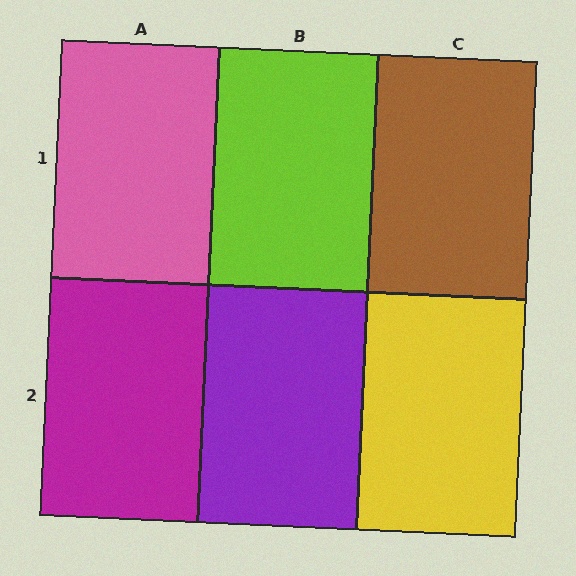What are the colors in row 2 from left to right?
Magenta, purple, yellow.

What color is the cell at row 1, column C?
Brown.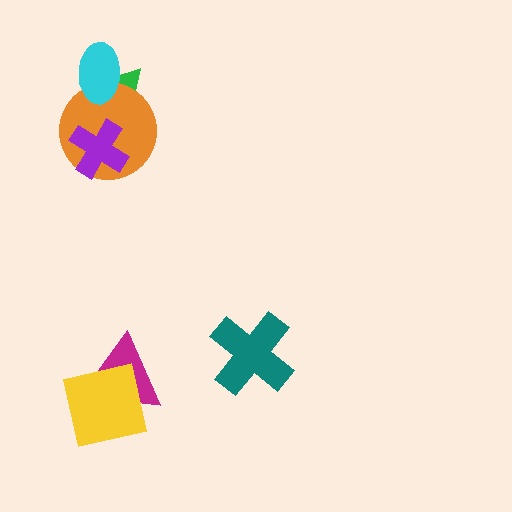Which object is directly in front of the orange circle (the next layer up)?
The cyan ellipse is directly in front of the orange circle.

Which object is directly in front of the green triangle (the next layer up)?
The orange circle is directly in front of the green triangle.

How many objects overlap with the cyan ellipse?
2 objects overlap with the cyan ellipse.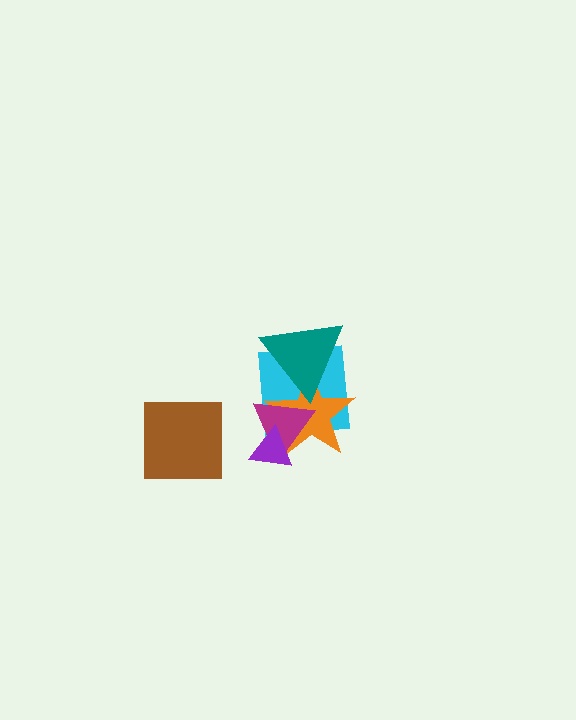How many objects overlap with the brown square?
0 objects overlap with the brown square.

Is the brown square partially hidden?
No, no other shape covers it.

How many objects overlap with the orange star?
4 objects overlap with the orange star.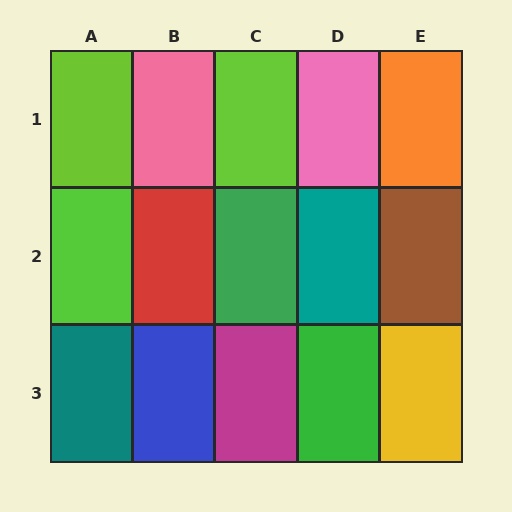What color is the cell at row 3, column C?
Magenta.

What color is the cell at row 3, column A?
Teal.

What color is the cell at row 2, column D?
Teal.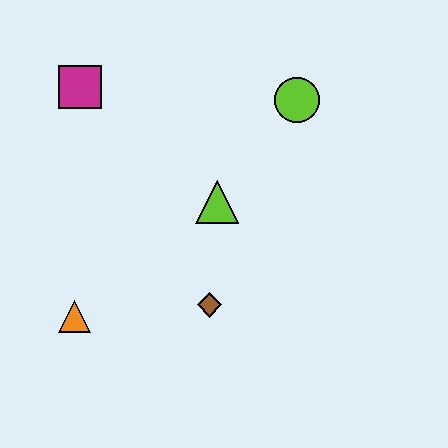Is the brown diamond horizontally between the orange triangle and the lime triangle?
Yes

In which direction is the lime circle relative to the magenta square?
The lime circle is to the right of the magenta square.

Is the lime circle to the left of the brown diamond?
No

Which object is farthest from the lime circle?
The orange triangle is farthest from the lime circle.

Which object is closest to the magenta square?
The lime triangle is closest to the magenta square.